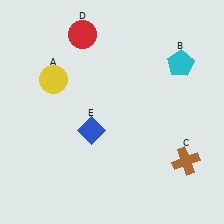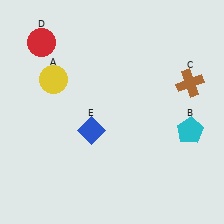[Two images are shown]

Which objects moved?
The objects that moved are: the cyan pentagon (B), the brown cross (C), the red circle (D).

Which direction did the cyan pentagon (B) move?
The cyan pentagon (B) moved down.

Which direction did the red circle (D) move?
The red circle (D) moved left.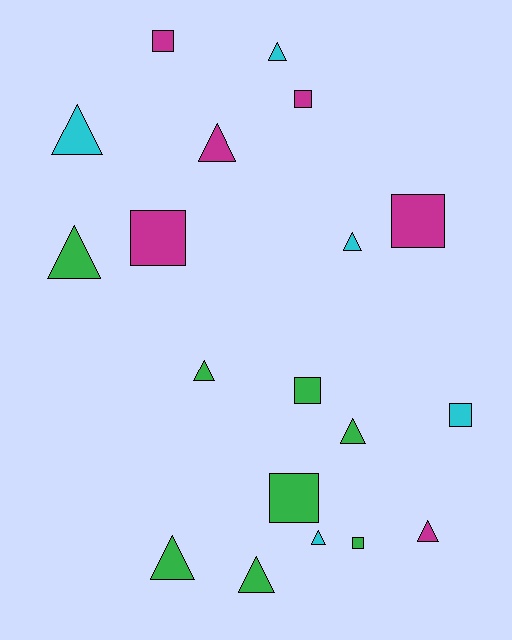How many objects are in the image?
There are 19 objects.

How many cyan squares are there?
There is 1 cyan square.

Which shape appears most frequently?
Triangle, with 11 objects.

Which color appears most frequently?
Green, with 8 objects.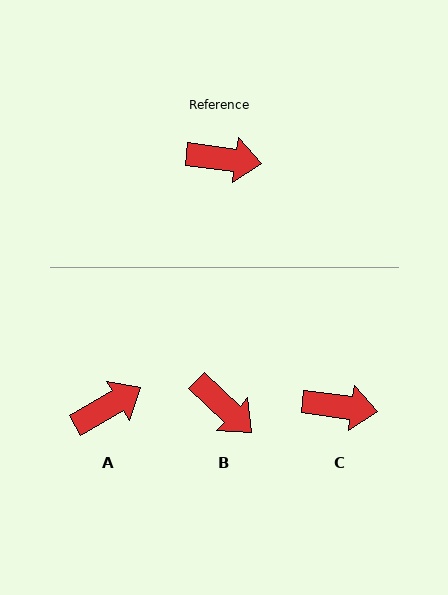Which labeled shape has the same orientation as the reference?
C.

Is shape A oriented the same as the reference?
No, it is off by about 38 degrees.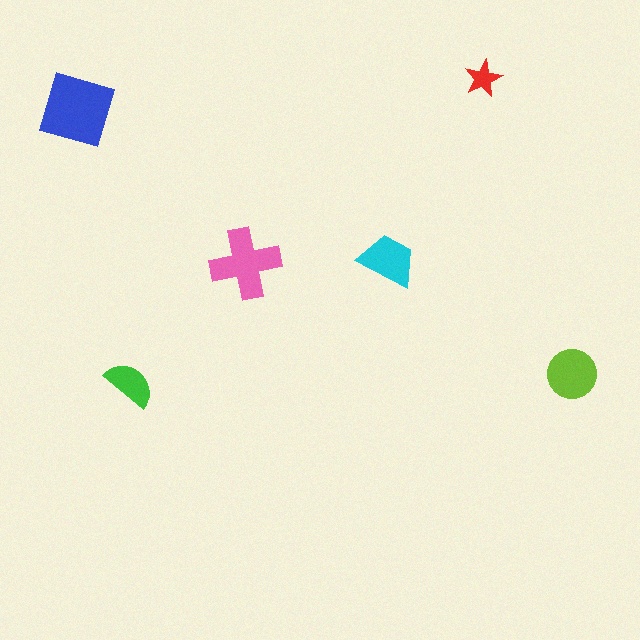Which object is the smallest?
The red star.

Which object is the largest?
The blue diamond.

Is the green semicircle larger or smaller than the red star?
Larger.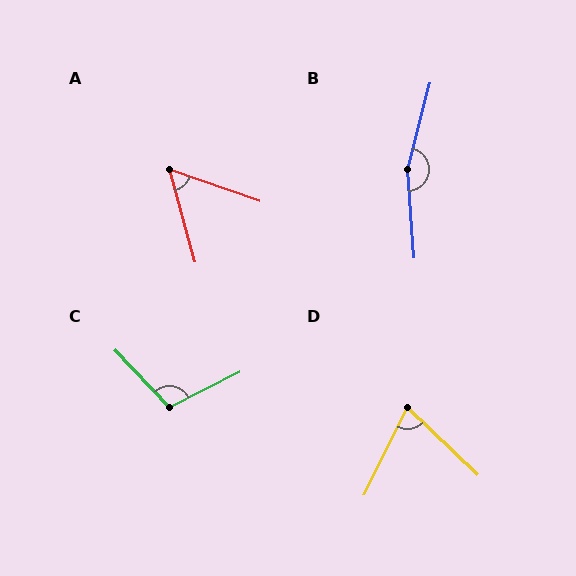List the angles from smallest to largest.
A (56°), D (73°), C (106°), B (161°).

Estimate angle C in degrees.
Approximately 106 degrees.